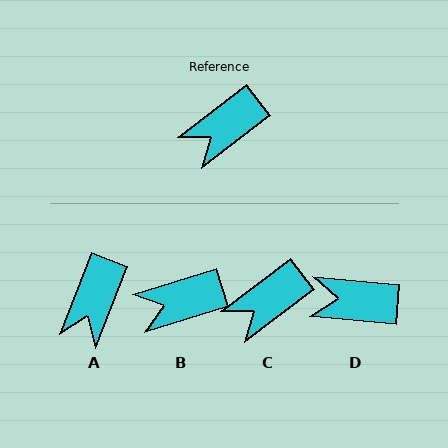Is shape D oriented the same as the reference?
No, it is off by about 43 degrees.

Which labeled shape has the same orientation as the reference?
C.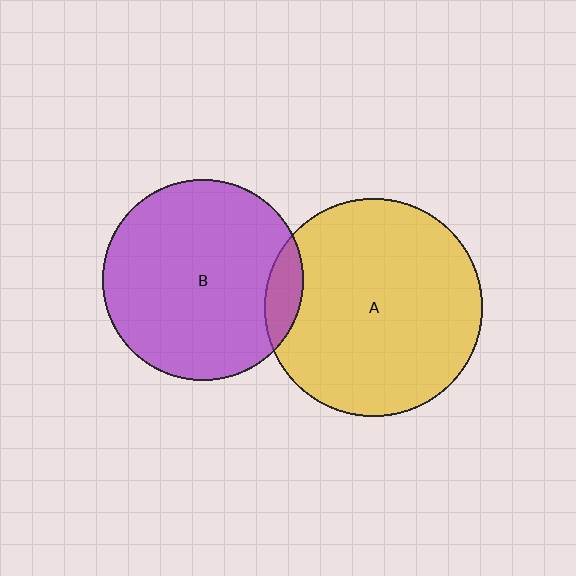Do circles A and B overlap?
Yes.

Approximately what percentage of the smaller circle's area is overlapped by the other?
Approximately 10%.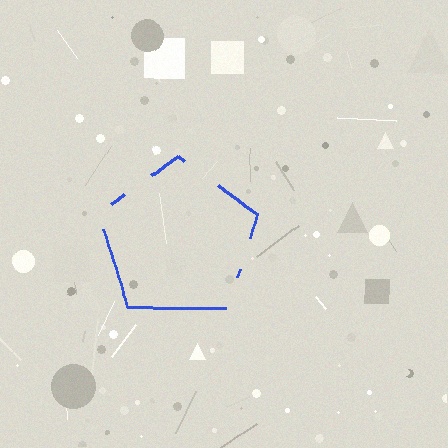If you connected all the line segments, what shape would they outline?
They would outline a pentagon.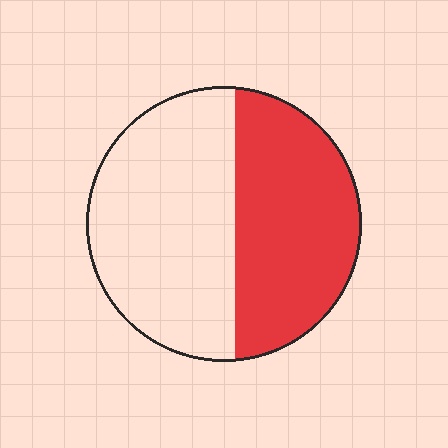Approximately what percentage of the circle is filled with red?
Approximately 45%.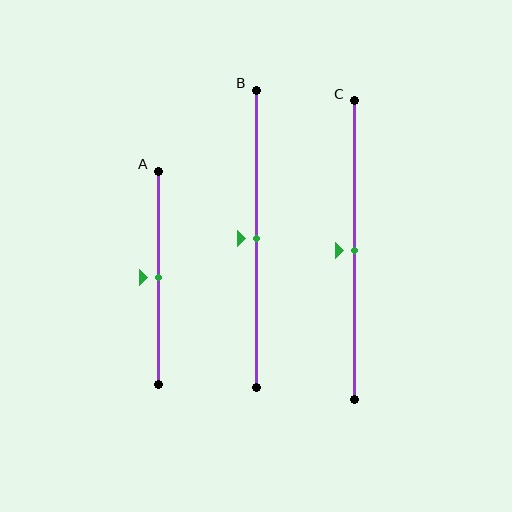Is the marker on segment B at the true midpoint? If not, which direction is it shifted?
Yes, the marker on segment B is at the true midpoint.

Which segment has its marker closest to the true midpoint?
Segment A has its marker closest to the true midpoint.